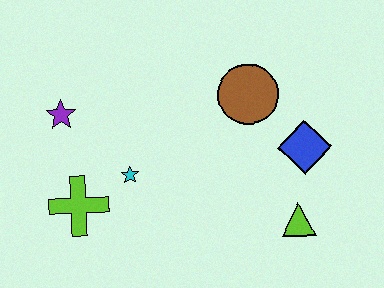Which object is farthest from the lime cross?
The blue diamond is farthest from the lime cross.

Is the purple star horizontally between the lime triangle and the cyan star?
No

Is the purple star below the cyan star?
No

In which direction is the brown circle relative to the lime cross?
The brown circle is to the right of the lime cross.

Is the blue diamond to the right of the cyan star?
Yes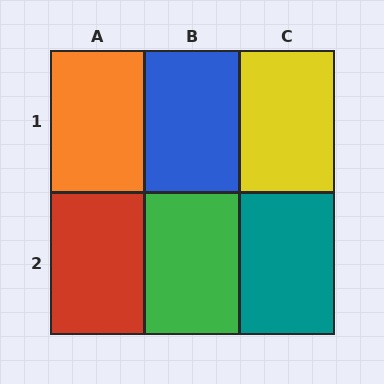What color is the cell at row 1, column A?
Orange.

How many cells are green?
1 cell is green.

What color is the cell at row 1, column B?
Blue.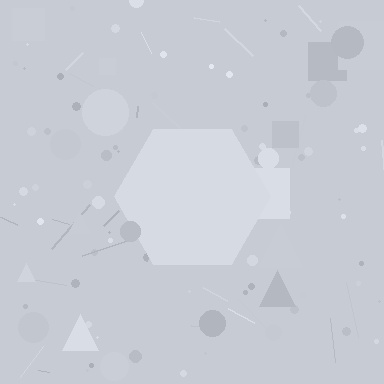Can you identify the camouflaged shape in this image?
The camouflaged shape is a hexagon.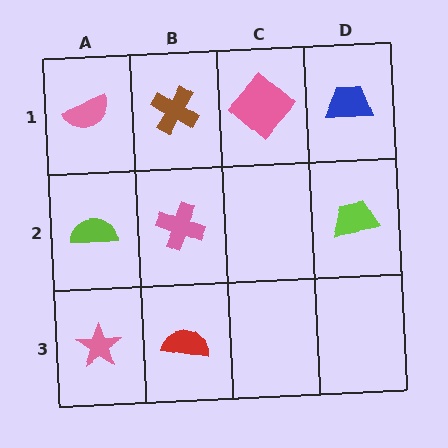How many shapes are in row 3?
2 shapes.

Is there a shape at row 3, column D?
No, that cell is empty.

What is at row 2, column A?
A lime semicircle.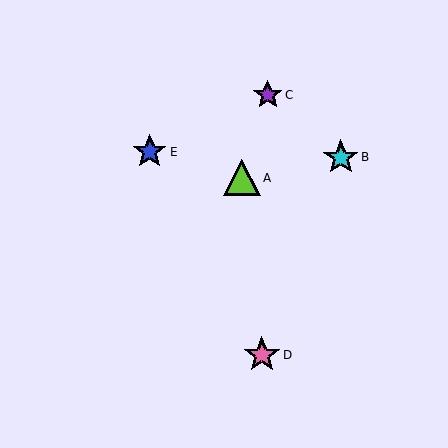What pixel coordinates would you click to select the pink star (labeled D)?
Click at (262, 355) to select the pink star D.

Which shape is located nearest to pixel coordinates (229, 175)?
The lime triangle (labeled A) at (242, 178) is nearest to that location.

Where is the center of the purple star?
The center of the purple star is at (268, 95).